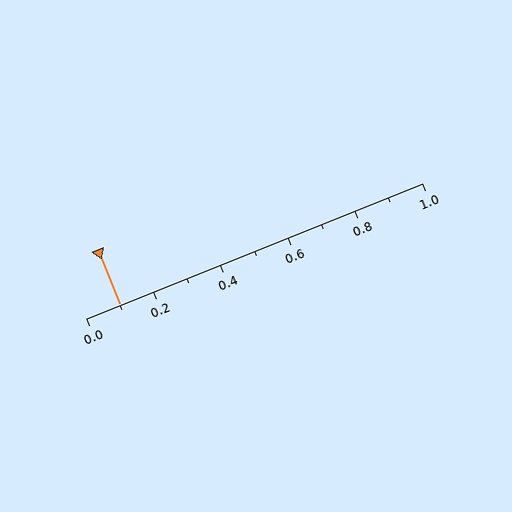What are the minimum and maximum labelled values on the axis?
The axis runs from 0.0 to 1.0.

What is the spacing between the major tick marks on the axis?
The major ticks are spaced 0.2 apart.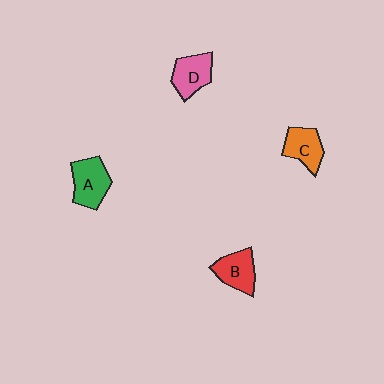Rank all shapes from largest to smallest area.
From largest to smallest: A (green), D (pink), B (red), C (orange).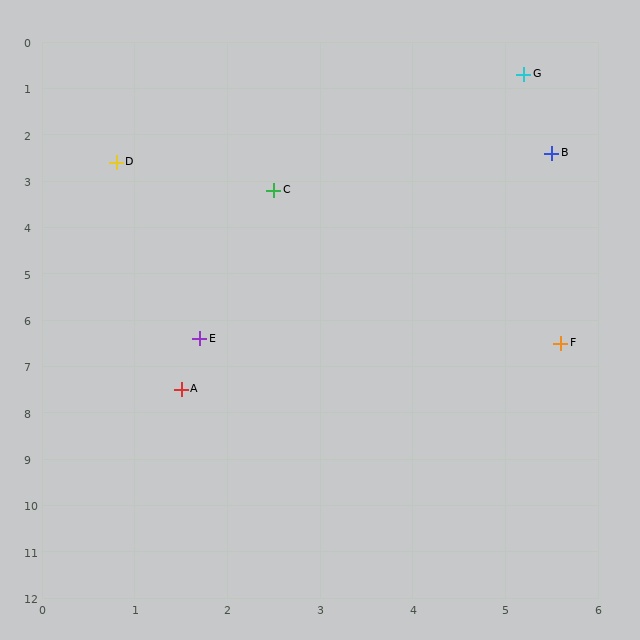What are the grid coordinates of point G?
Point G is at approximately (5.2, 0.7).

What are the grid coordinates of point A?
Point A is at approximately (1.5, 7.5).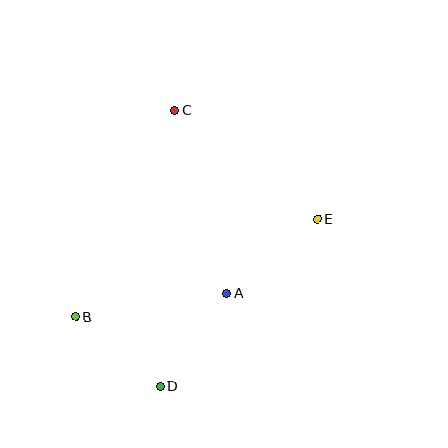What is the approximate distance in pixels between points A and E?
The distance between A and E is approximately 117 pixels.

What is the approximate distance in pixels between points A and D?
The distance between A and D is approximately 115 pixels.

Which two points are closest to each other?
Points B and D are closest to each other.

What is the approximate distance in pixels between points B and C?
The distance between B and C is approximately 230 pixels.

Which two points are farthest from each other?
Points C and D are farthest from each other.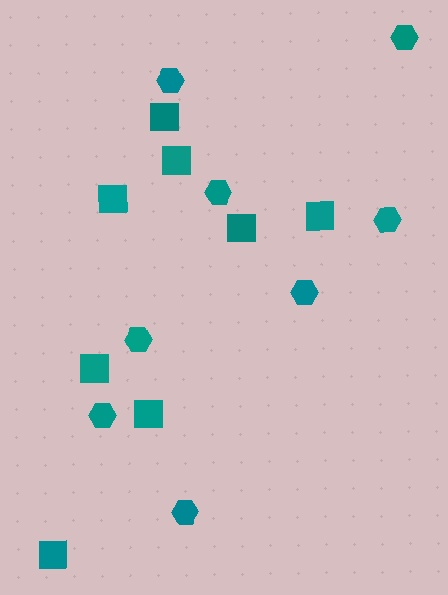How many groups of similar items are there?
There are 2 groups: one group of hexagons (8) and one group of squares (8).